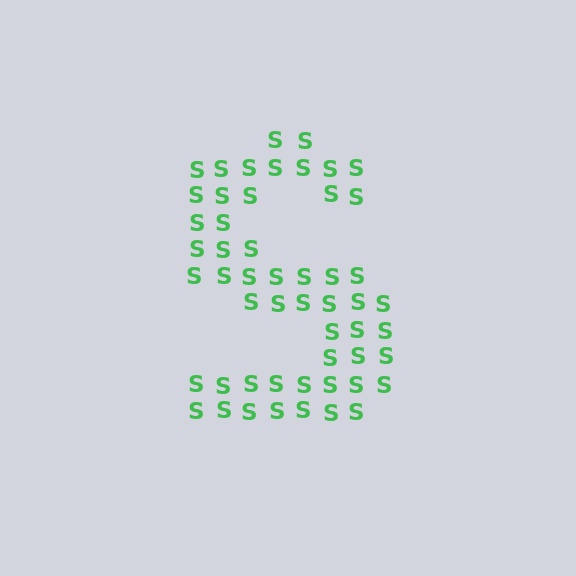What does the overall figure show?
The overall figure shows the letter S.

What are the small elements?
The small elements are letter S's.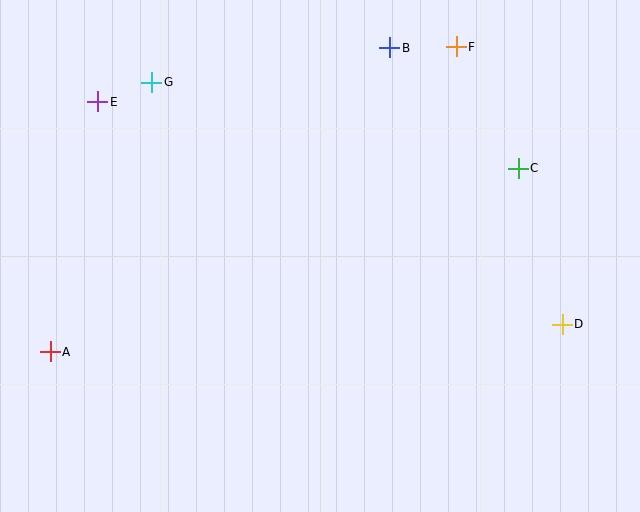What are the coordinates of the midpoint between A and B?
The midpoint between A and B is at (220, 200).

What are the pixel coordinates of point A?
Point A is at (50, 352).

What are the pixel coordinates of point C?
Point C is at (518, 168).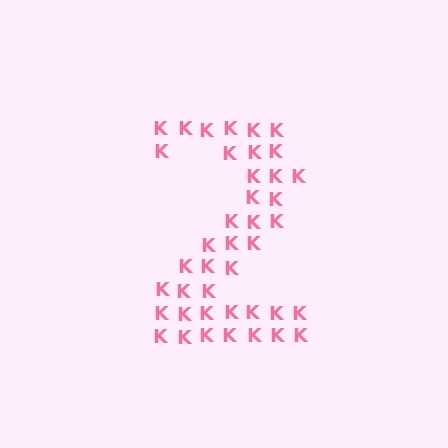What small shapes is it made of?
It is made of small letter K's.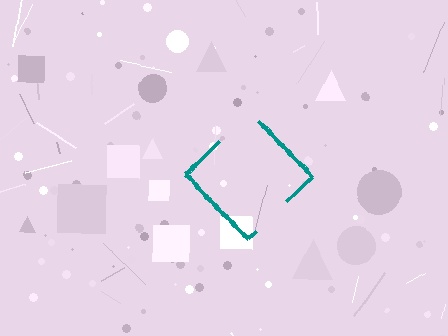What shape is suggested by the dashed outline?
The dashed outline suggests a diamond.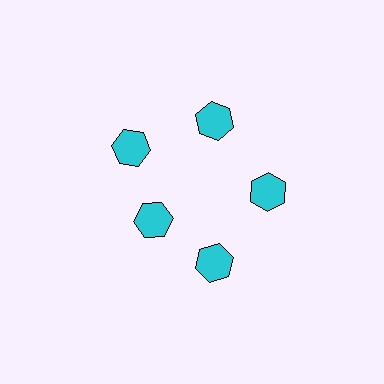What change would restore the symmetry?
The symmetry would be restored by moving it outward, back onto the ring so that all 5 hexagons sit at equal angles and equal distance from the center.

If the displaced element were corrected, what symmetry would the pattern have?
It would have 5-fold rotational symmetry — the pattern would map onto itself every 72 degrees.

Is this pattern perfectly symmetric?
No. The 5 cyan hexagons are arranged in a ring, but one element near the 8 o'clock position is pulled inward toward the center, breaking the 5-fold rotational symmetry.